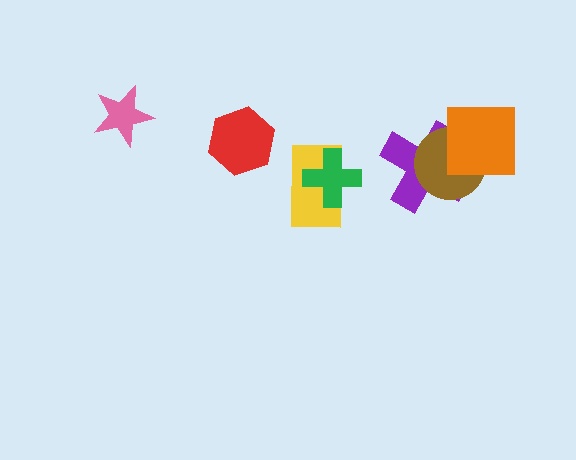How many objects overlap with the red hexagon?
0 objects overlap with the red hexagon.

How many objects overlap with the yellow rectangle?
1 object overlaps with the yellow rectangle.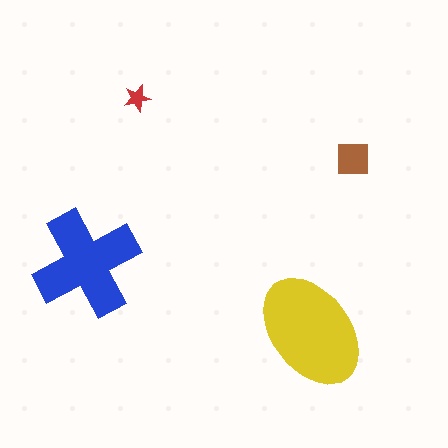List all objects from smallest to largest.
The red star, the brown square, the blue cross, the yellow ellipse.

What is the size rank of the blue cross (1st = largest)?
2nd.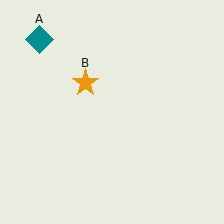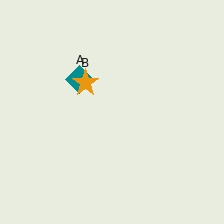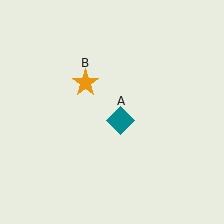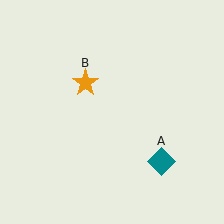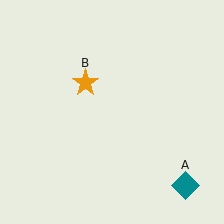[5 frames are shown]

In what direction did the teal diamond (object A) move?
The teal diamond (object A) moved down and to the right.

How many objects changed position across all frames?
1 object changed position: teal diamond (object A).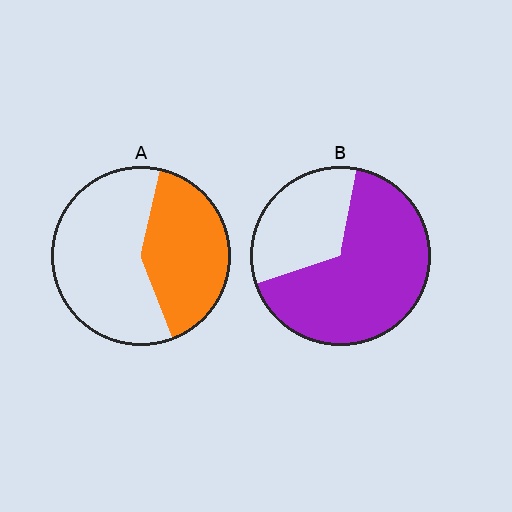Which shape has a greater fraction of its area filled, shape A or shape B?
Shape B.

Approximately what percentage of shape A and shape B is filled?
A is approximately 40% and B is approximately 65%.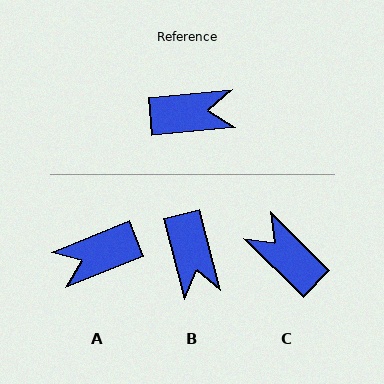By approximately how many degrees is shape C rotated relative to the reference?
Approximately 130 degrees counter-clockwise.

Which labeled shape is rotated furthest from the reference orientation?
A, about 163 degrees away.